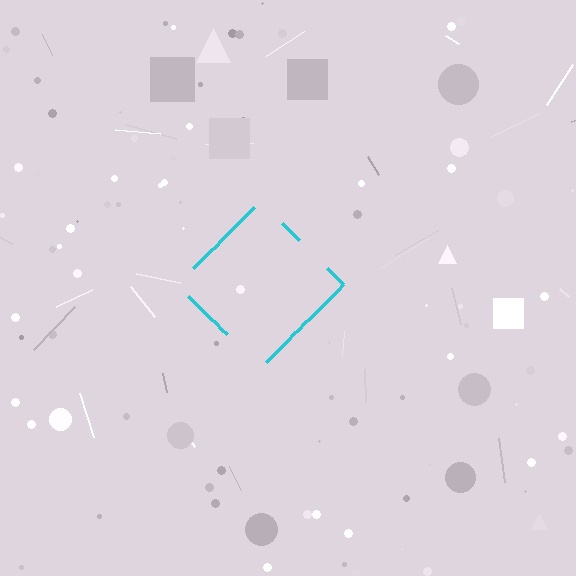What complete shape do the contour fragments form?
The contour fragments form a diamond.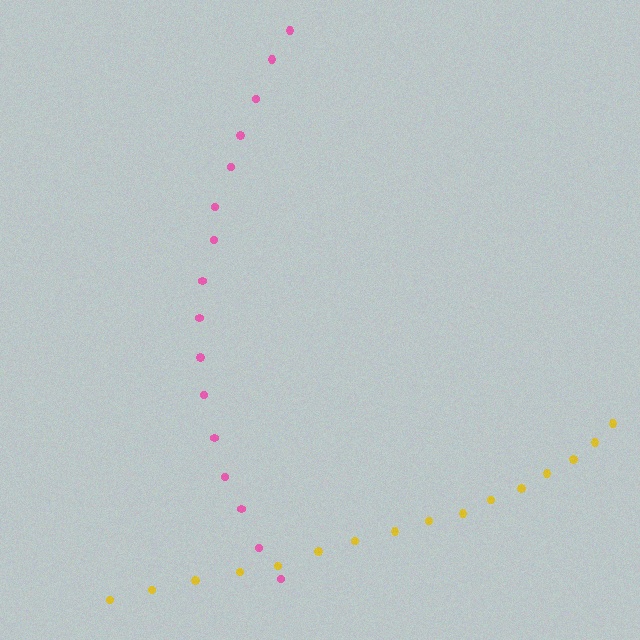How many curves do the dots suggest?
There are 2 distinct paths.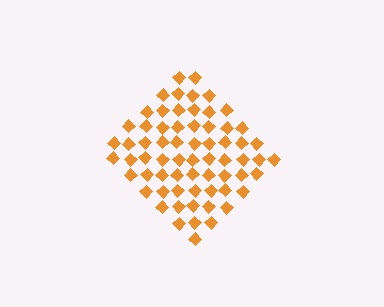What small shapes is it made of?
It is made of small diamonds.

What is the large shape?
The large shape is a diamond.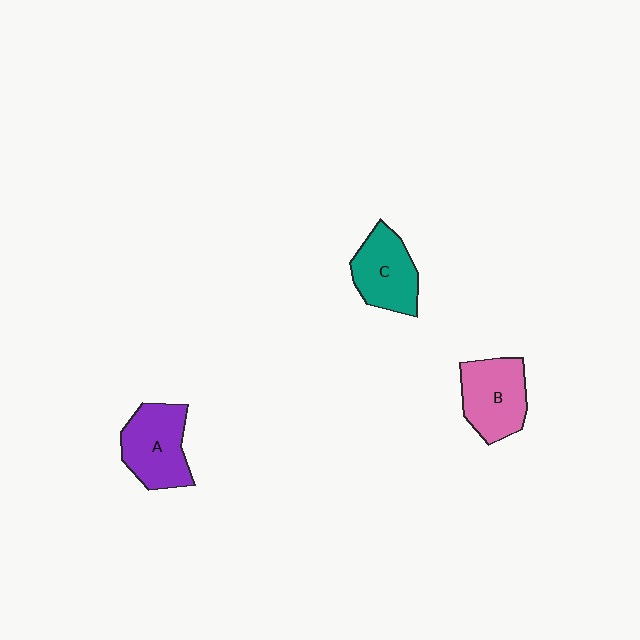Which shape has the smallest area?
Shape C (teal).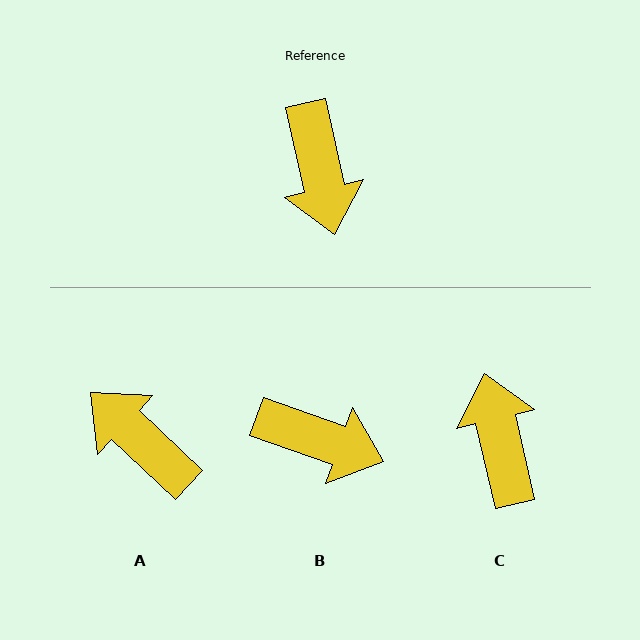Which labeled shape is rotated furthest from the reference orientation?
C, about 179 degrees away.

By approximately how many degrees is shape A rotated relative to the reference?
Approximately 146 degrees clockwise.